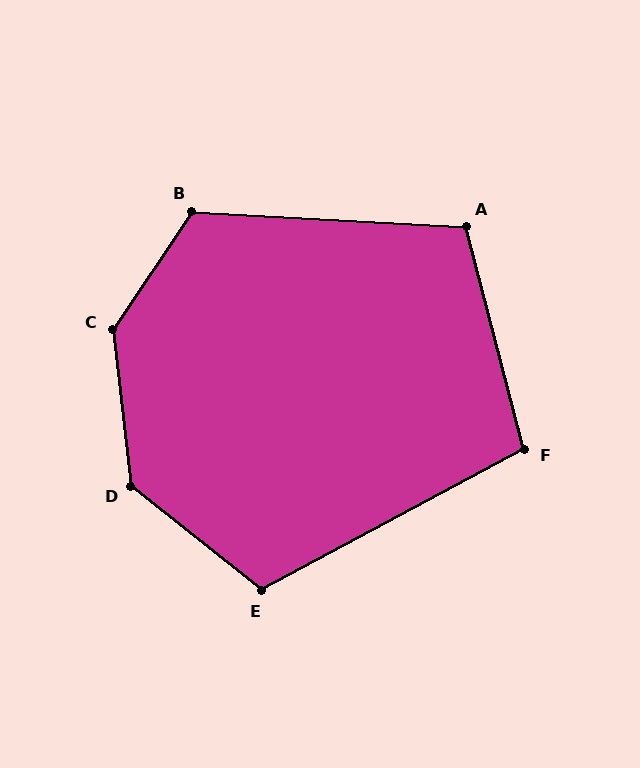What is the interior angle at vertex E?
Approximately 113 degrees (obtuse).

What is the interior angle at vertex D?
Approximately 135 degrees (obtuse).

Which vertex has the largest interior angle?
C, at approximately 139 degrees.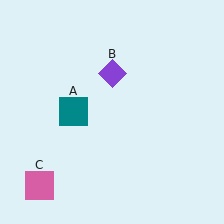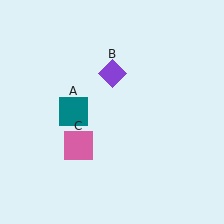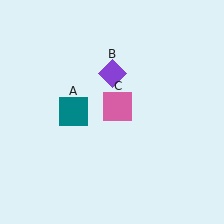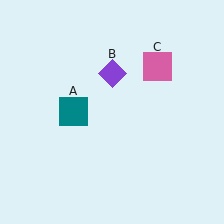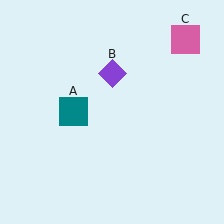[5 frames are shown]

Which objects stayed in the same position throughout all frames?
Teal square (object A) and purple diamond (object B) remained stationary.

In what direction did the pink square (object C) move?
The pink square (object C) moved up and to the right.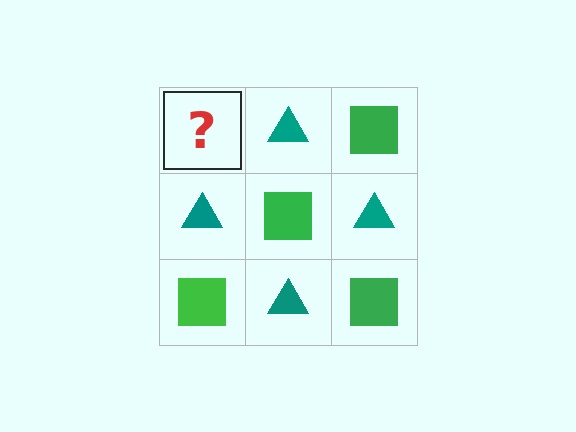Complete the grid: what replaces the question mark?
The question mark should be replaced with a green square.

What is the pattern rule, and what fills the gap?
The rule is that it alternates green square and teal triangle in a checkerboard pattern. The gap should be filled with a green square.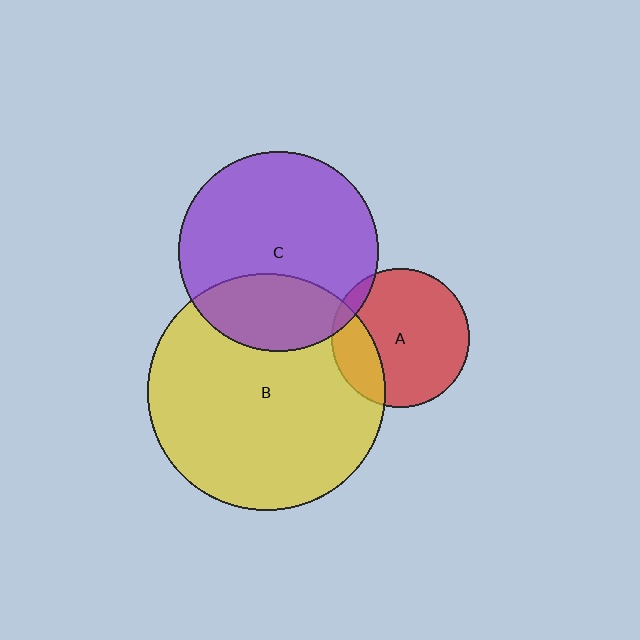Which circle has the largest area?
Circle B (yellow).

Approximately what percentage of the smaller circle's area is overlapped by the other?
Approximately 5%.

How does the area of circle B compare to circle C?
Approximately 1.4 times.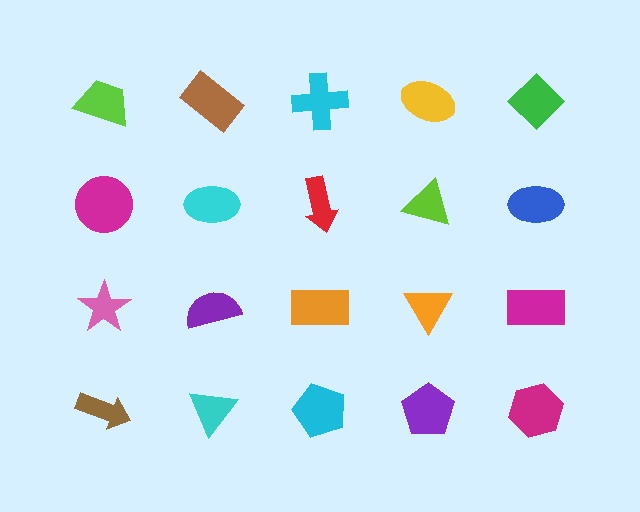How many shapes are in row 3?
5 shapes.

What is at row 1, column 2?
A brown rectangle.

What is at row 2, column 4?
A lime triangle.